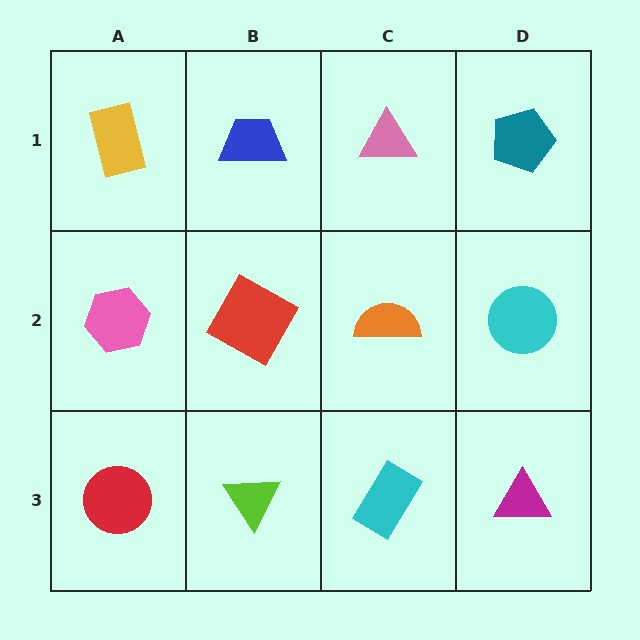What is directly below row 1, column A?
A pink hexagon.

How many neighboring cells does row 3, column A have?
2.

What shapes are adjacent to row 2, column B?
A blue trapezoid (row 1, column B), a lime triangle (row 3, column B), a pink hexagon (row 2, column A), an orange semicircle (row 2, column C).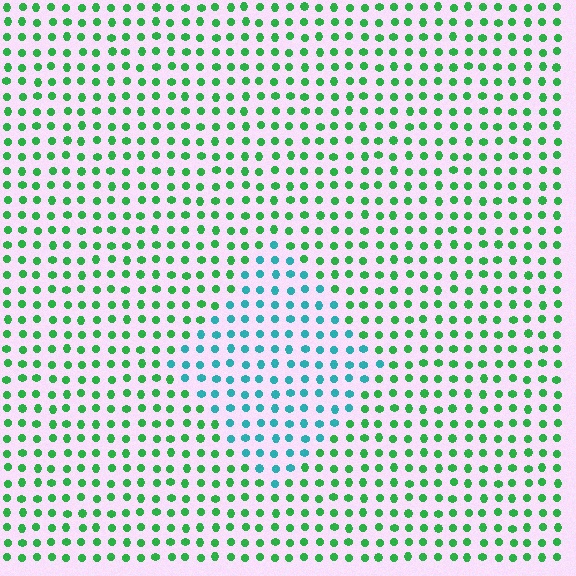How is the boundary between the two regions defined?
The boundary is defined purely by a slight shift in hue (about 49 degrees). Spacing, size, and orientation are identical on both sides.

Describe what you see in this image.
The image is filled with small green elements in a uniform arrangement. A diamond-shaped region is visible where the elements are tinted to a slightly different hue, forming a subtle color boundary.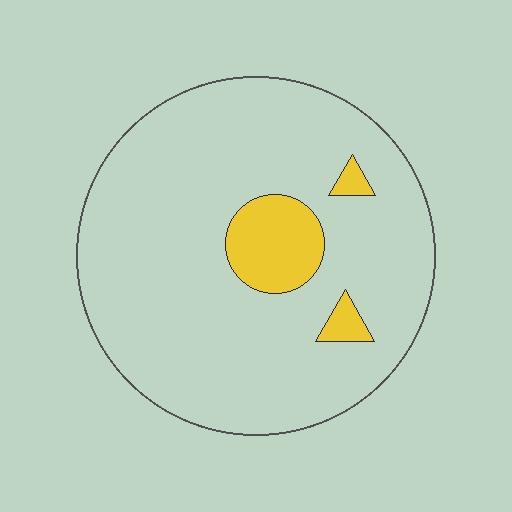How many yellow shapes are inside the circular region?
3.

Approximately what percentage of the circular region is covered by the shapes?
Approximately 10%.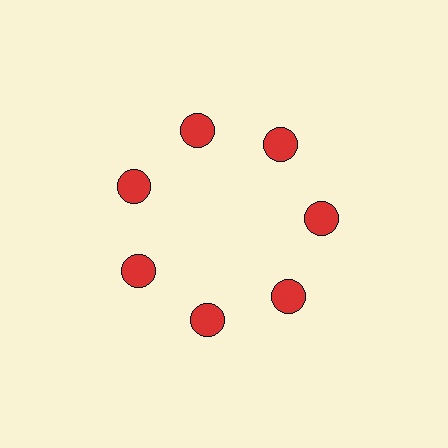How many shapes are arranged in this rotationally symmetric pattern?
There are 7 shapes, arranged in 7 groups of 1.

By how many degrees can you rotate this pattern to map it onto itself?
The pattern maps onto itself every 51 degrees of rotation.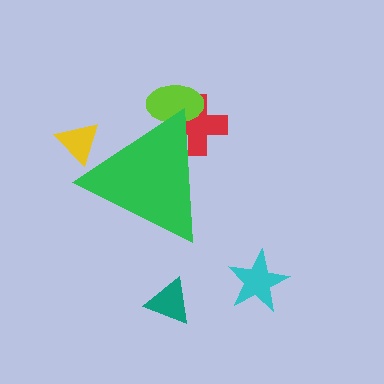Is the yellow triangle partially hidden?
Yes, the yellow triangle is partially hidden behind the green triangle.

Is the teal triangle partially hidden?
No, the teal triangle is fully visible.